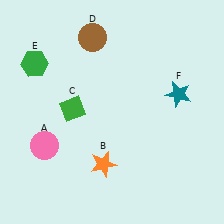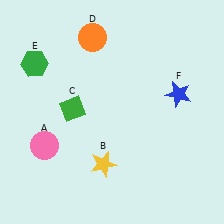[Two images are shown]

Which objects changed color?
B changed from orange to yellow. D changed from brown to orange. F changed from teal to blue.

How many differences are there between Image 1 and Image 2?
There are 3 differences between the two images.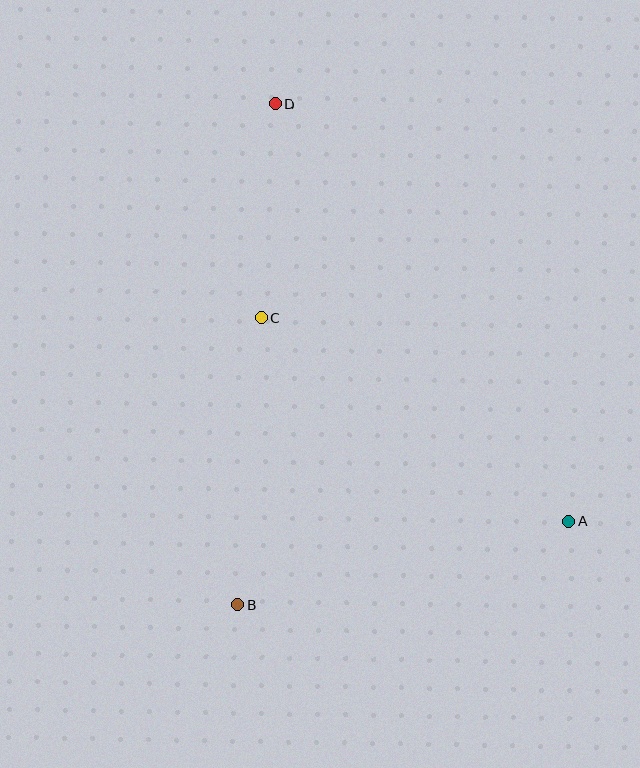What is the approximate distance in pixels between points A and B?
The distance between A and B is approximately 341 pixels.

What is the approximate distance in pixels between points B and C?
The distance between B and C is approximately 288 pixels.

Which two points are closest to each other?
Points C and D are closest to each other.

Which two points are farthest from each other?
Points A and D are farthest from each other.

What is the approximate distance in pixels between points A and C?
The distance between A and C is approximately 369 pixels.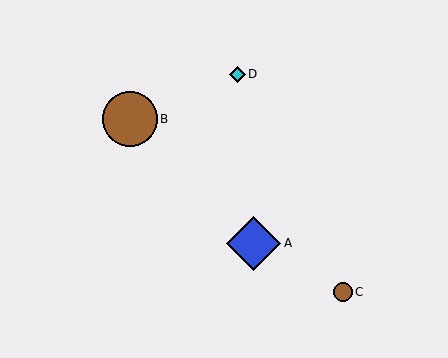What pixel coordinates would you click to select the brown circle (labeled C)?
Click at (343, 292) to select the brown circle C.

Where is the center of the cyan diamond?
The center of the cyan diamond is at (237, 74).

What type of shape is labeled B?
Shape B is a brown circle.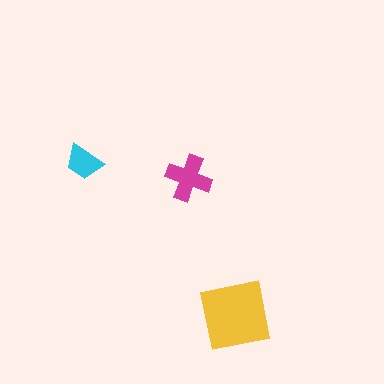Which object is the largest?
The yellow square.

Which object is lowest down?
The yellow square is bottommost.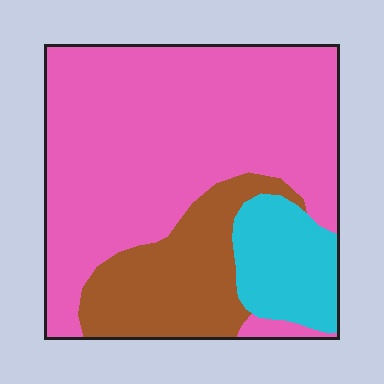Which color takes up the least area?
Cyan, at roughly 15%.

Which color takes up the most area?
Pink, at roughly 65%.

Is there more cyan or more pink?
Pink.